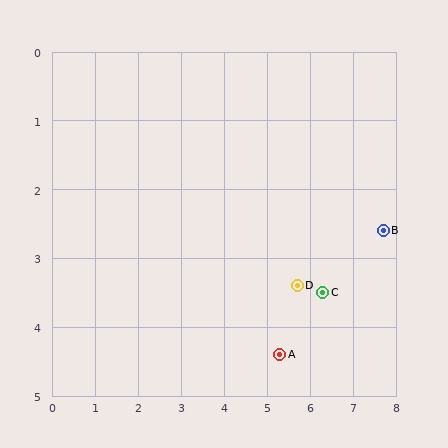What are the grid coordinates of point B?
Point B is at approximately (7.7, 2.6).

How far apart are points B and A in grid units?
Points B and A are about 3.0 grid units apart.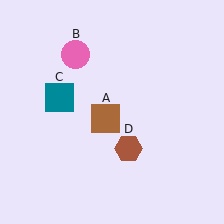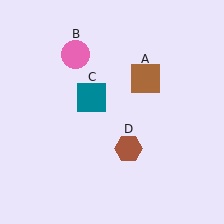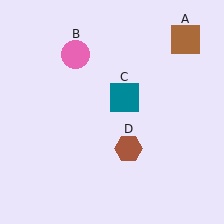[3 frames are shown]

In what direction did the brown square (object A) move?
The brown square (object A) moved up and to the right.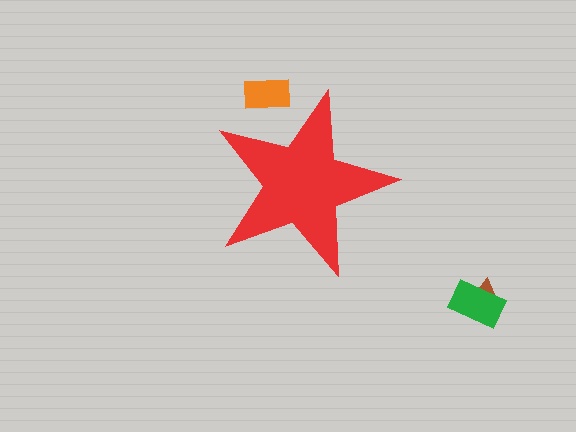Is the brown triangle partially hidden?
No, the brown triangle is fully visible.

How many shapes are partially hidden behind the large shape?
1 shape is partially hidden.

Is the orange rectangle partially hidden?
Yes, the orange rectangle is partially hidden behind the red star.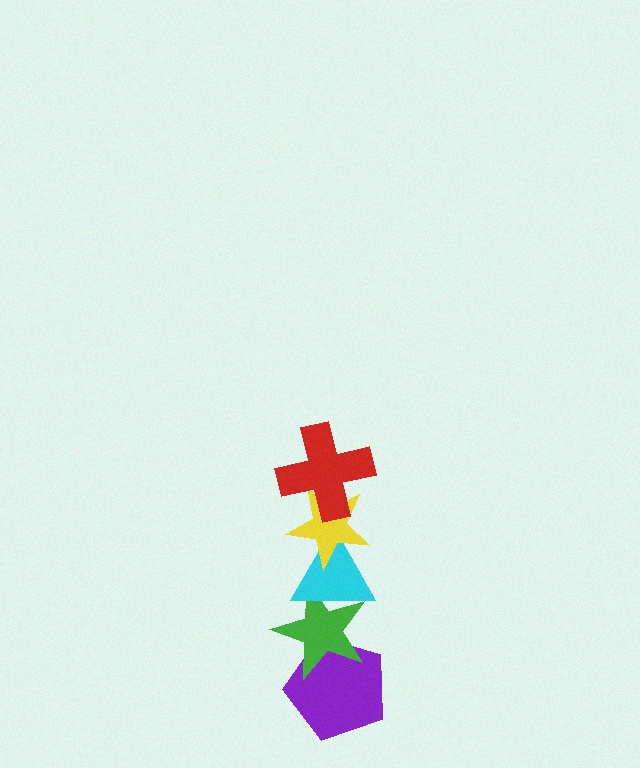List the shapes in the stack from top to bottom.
From top to bottom: the red cross, the yellow star, the cyan triangle, the green star, the purple pentagon.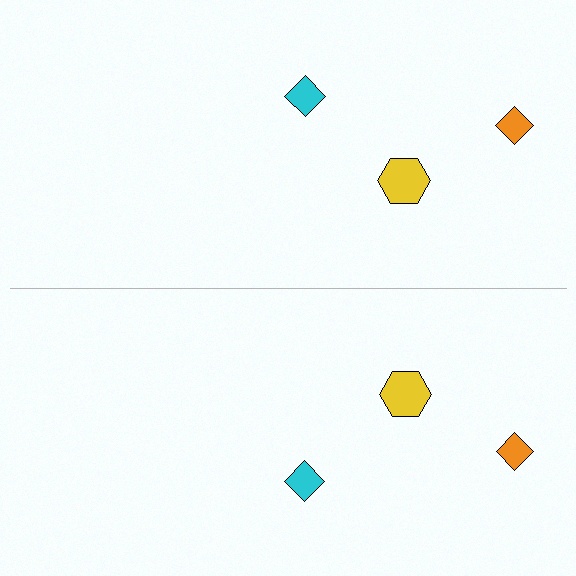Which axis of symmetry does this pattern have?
The pattern has a horizontal axis of symmetry running through the center of the image.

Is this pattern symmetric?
Yes, this pattern has bilateral (reflection) symmetry.